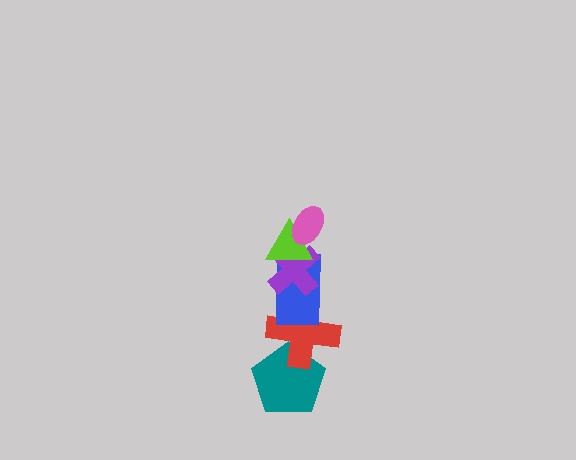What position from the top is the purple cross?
The purple cross is 3rd from the top.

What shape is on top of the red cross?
The blue rectangle is on top of the red cross.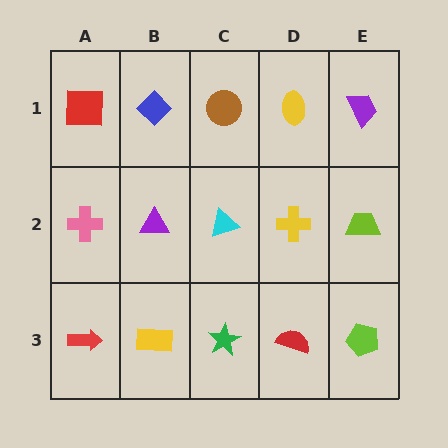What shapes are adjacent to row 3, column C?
A cyan triangle (row 2, column C), a yellow rectangle (row 3, column B), a red semicircle (row 3, column D).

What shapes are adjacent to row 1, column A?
A pink cross (row 2, column A), a blue diamond (row 1, column B).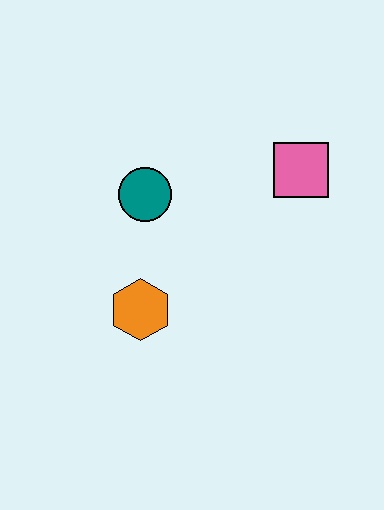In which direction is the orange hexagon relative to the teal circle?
The orange hexagon is below the teal circle.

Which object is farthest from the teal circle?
The pink square is farthest from the teal circle.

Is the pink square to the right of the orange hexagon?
Yes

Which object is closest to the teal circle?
The orange hexagon is closest to the teal circle.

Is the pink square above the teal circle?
Yes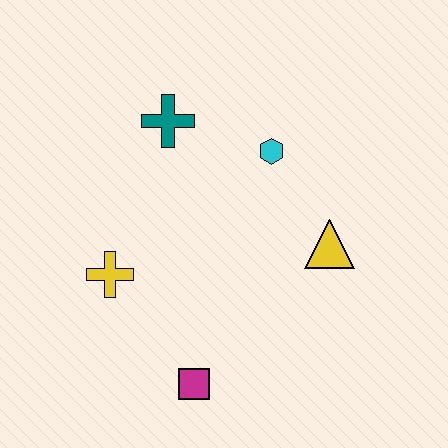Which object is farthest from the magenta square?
The teal cross is farthest from the magenta square.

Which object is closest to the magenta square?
The yellow cross is closest to the magenta square.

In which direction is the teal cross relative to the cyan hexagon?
The teal cross is to the left of the cyan hexagon.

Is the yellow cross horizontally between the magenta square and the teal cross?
No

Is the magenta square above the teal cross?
No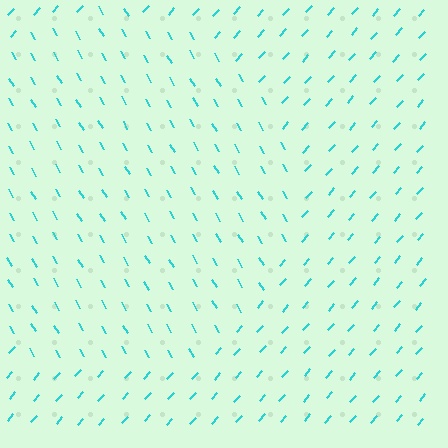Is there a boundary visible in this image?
Yes, there is a texture boundary formed by a change in line orientation.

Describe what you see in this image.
The image is filled with small cyan line segments. A circle region in the image has lines oriented differently from the surrounding lines, creating a visible texture boundary.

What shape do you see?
I see a circle.